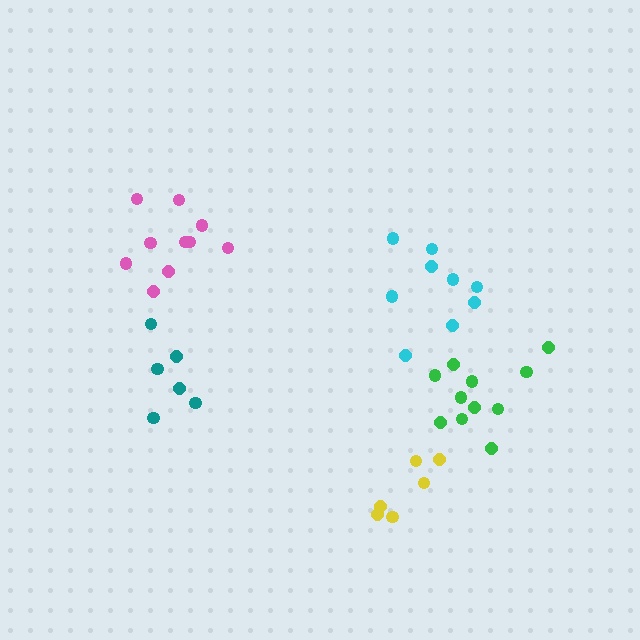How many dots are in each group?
Group 1: 6 dots, Group 2: 6 dots, Group 3: 9 dots, Group 4: 10 dots, Group 5: 11 dots (42 total).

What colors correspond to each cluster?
The clusters are colored: yellow, teal, cyan, pink, green.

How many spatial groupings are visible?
There are 5 spatial groupings.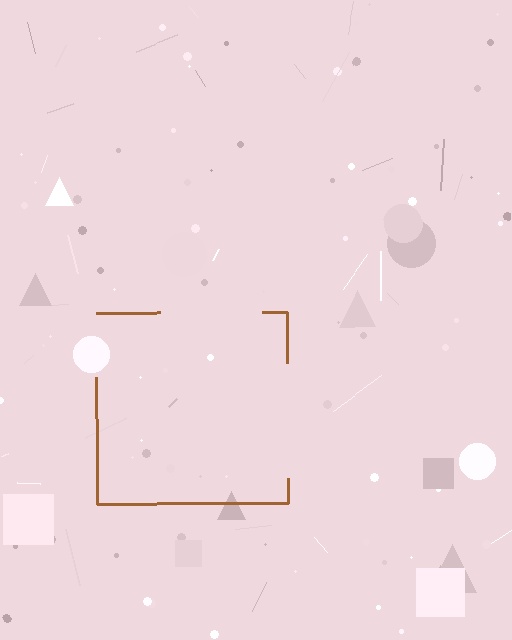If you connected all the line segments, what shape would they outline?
They would outline a square.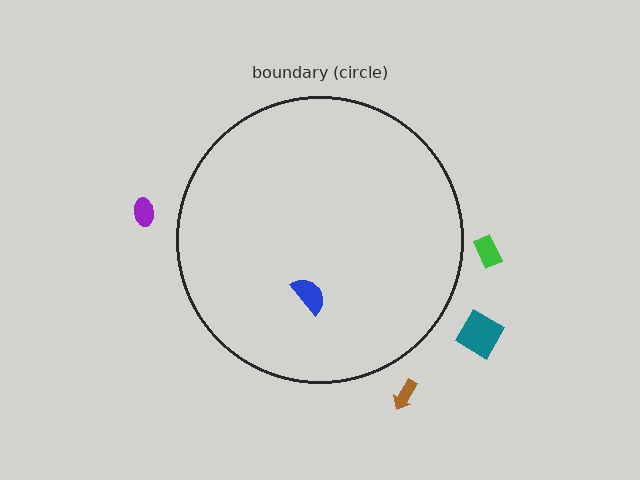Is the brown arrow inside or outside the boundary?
Outside.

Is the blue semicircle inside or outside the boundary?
Inside.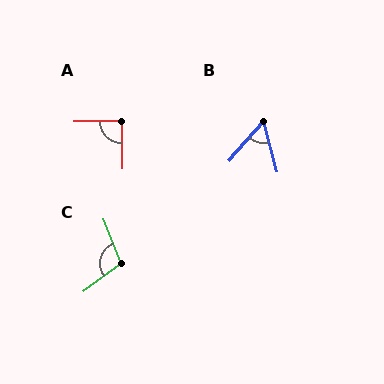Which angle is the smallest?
B, at approximately 56 degrees.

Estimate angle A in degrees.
Approximately 91 degrees.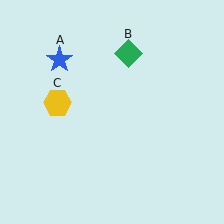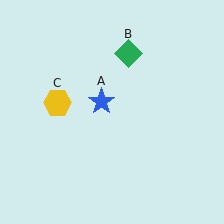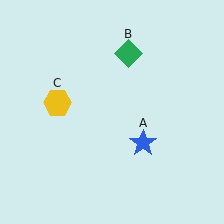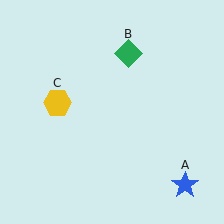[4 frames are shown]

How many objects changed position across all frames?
1 object changed position: blue star (object A).